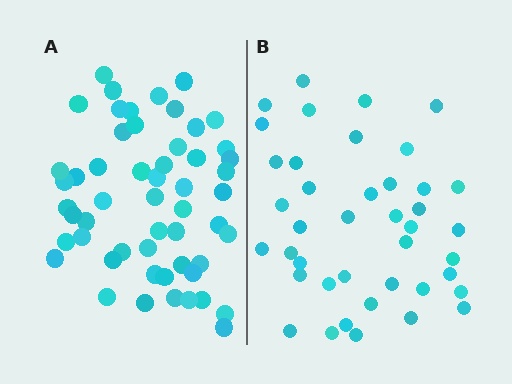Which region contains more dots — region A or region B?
Region A (the left region) has more dots.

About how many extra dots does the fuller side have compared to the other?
Region A has approximately 15 more dots than region B.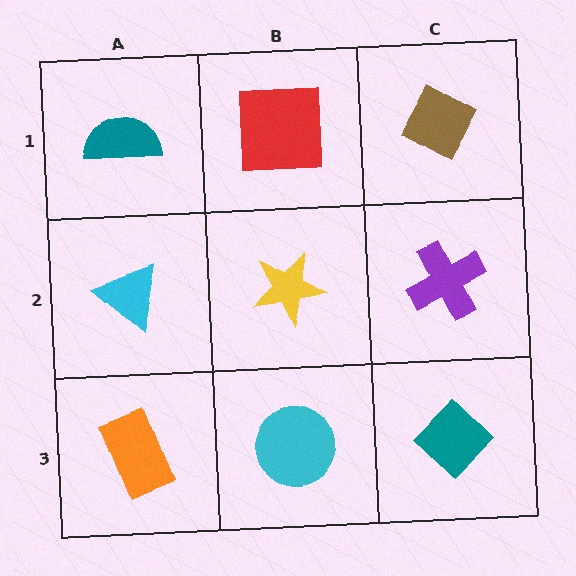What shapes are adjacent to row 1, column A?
A cyan triangle (row 2, column A), a red square (row 1, column B).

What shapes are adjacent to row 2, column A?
A teal semicircle (row 1, column A), an orange rectangle (row 3, column A), a yellow star (row 2, column B).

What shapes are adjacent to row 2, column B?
A red square (row 1, column B), a cyan circle (row 3, column B), a cyan triangle (row 2, column A), a purple cross (row 2, column C).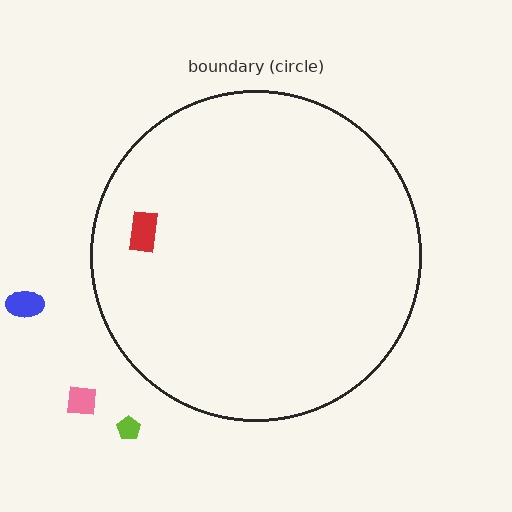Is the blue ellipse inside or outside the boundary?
Outside.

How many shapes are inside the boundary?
1 inside, 3 outside.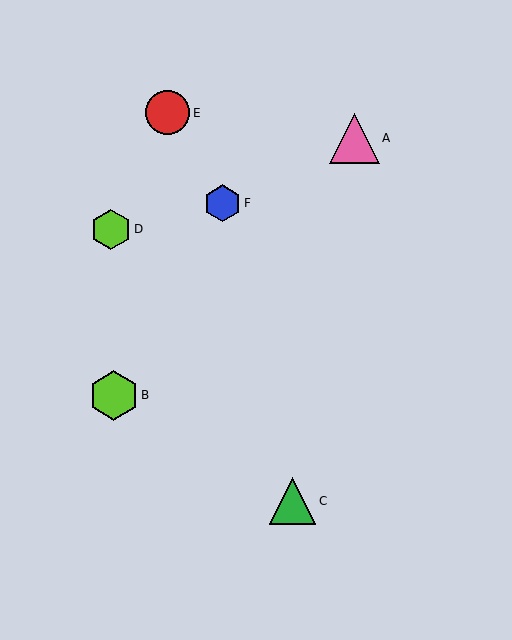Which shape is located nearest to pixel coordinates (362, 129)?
The pink triangle (labeled A) at (354, 138) is nearest to that location.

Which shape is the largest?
The pink triangle (labeled A) is the largest.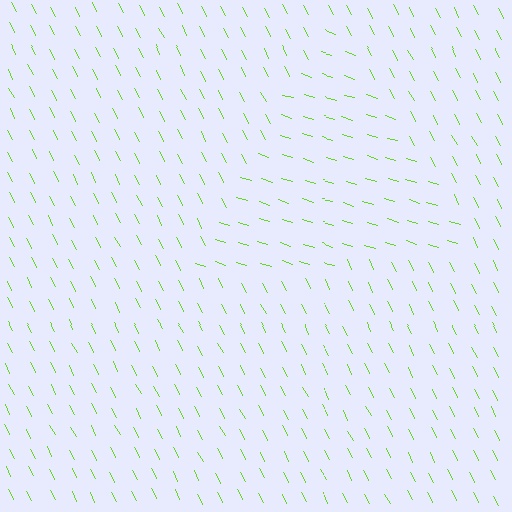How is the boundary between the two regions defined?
The boundary is defined purely by a change in line orientation (approximately 45 degrees difference). All lines are the same color and thickness.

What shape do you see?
I see a triangle.